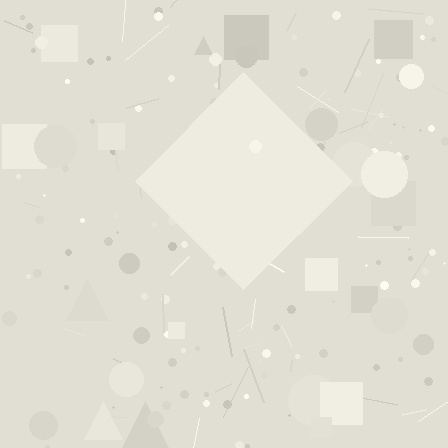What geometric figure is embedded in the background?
A diamond is embedded in the background.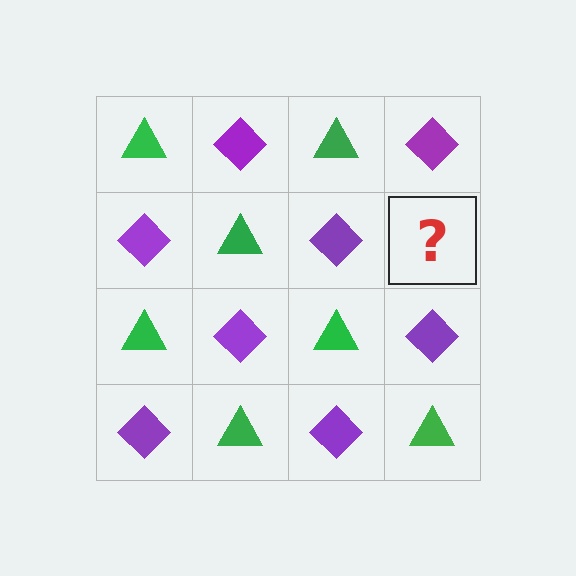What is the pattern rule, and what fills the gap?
The rule is that it alternates green triangle and purple diamond in a checkerboard pattern. The gap should be filled with a green triangle.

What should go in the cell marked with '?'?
The missing cell should contain a green triangle.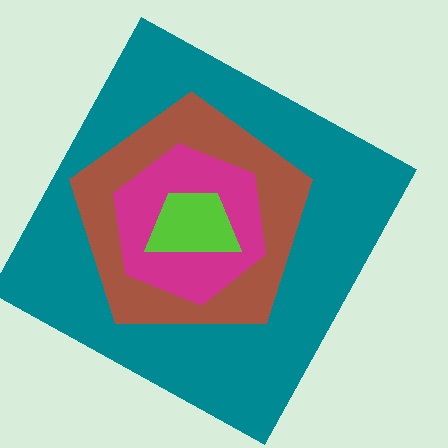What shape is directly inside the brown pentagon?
The magenta hexagon.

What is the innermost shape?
The lime trapezoid.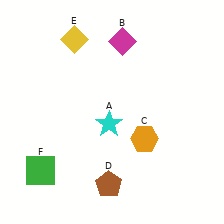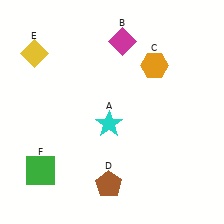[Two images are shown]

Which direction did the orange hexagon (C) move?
The orange hexagon (C) moved up.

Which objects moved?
The objects that moved are: the orange hexagon (C), the yellow diamond (E).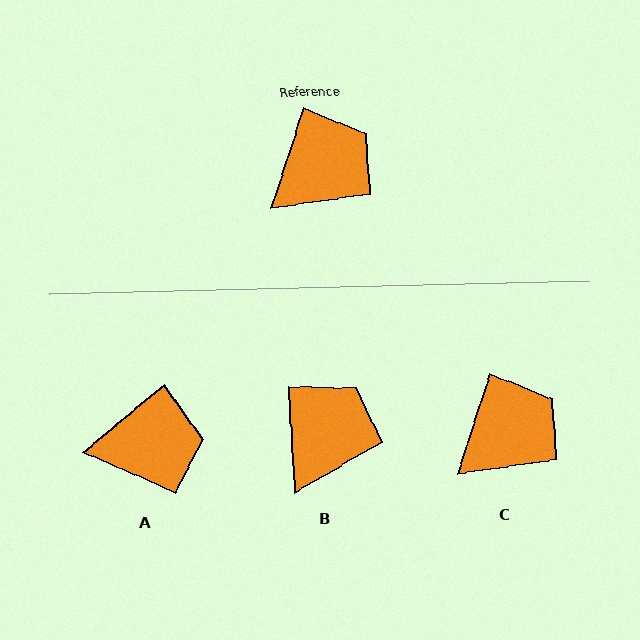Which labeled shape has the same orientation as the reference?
C.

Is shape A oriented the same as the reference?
No, it is off by about 32 degrees.